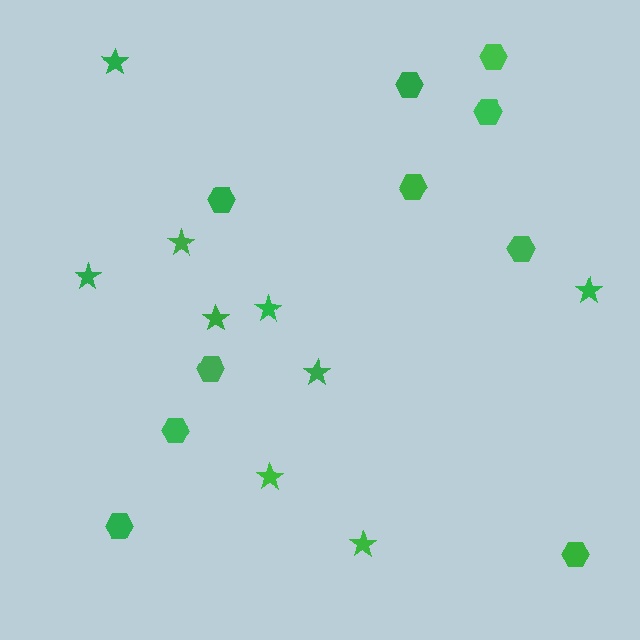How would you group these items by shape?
There are 2 groups: one group of stars (9) and one group of hexagons (10).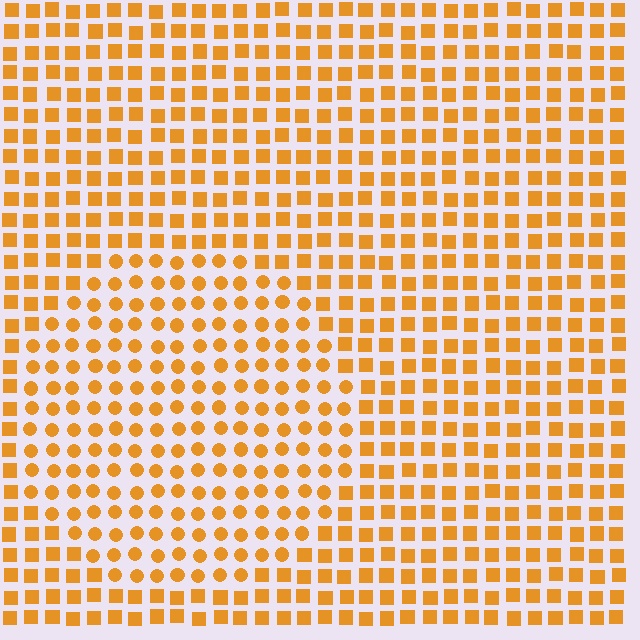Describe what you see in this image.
The image is filled with small orange elements arranged in a uniform grid. A circle-shaped region contains circles, while the surrounding area contains squares. The boundary is defined purely by the change in element shape.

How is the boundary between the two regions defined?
The boundary is defined by a change in element shape: circles inside vs. squares outside. All elements share the same color and spacing.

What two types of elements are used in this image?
The image uses circles inside the circle region and squares outside it.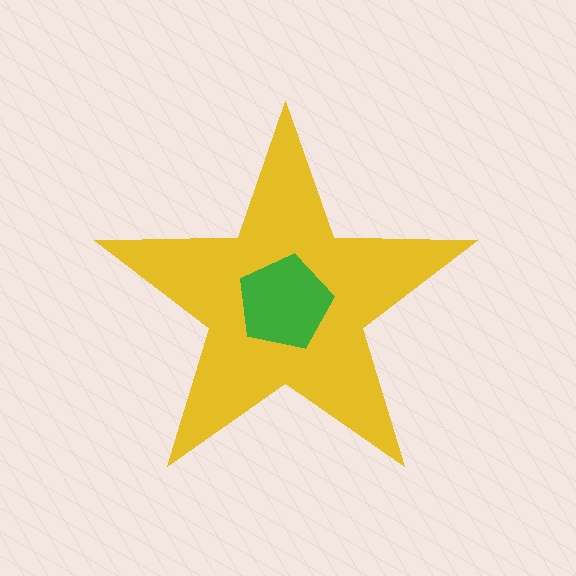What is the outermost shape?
The yellow star.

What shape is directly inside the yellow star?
The green pentagon.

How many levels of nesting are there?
2.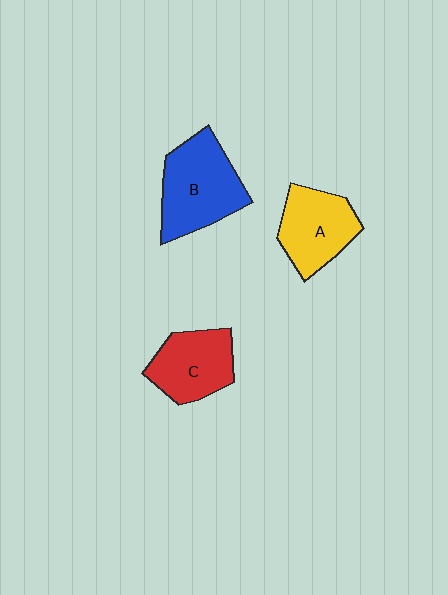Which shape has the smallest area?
Shape C (red).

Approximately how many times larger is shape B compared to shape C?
Approximately 1.3 times.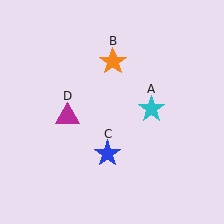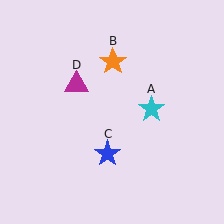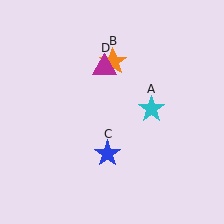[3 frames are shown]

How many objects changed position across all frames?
1 object changed position: magenta triangle (object D).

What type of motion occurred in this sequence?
The magenta triangle (object D) rotated clockwise around the center of the scene.